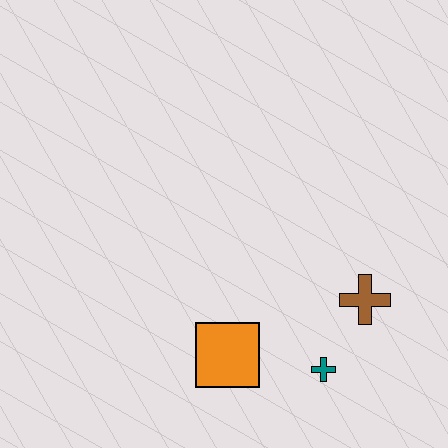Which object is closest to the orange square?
The teal cross is closest to the orange square.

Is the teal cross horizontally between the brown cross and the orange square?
Yes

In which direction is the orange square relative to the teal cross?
The orange square is to the left of the teal cross.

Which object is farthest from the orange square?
The brown cross is farthest from the orange square.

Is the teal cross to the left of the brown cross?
Yes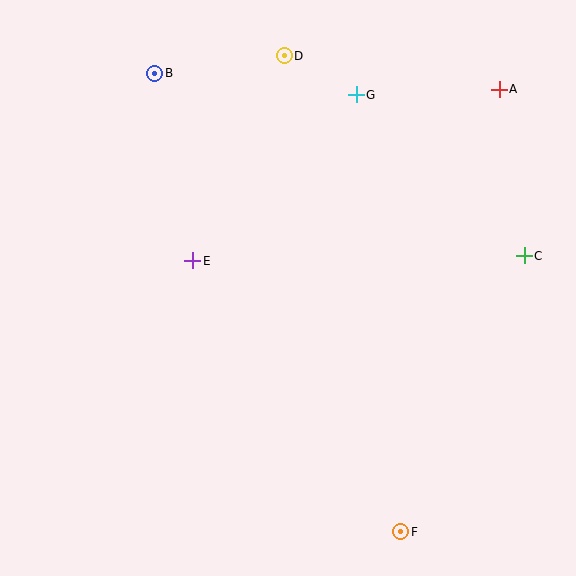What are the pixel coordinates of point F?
Point F is at (401, 532).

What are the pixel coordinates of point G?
Point G is at (356, 95).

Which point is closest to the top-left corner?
Point B is closest to the top-left corner.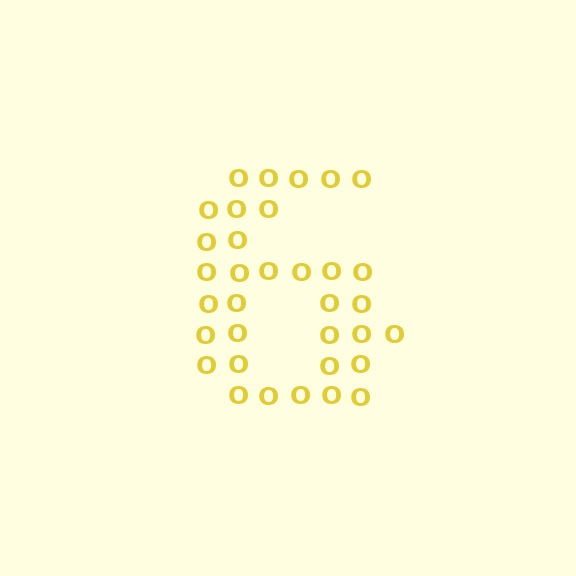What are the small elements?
The small elements are letter O's.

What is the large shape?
The large shape is the digit 6.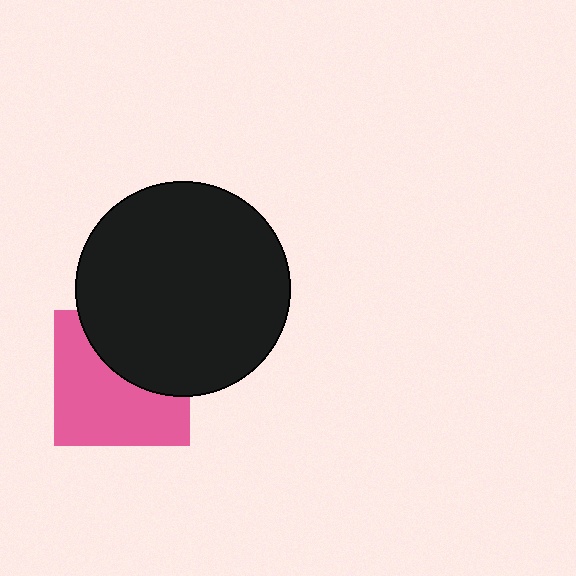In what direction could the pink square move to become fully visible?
The pink square could move down. That would shift it out from behind the black circle entirely.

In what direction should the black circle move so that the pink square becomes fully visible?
The black circle should move up. That is the shortest direction to clear the overlap and leave the pink square fully visible.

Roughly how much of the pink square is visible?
About half of it is visible (roughly 59%).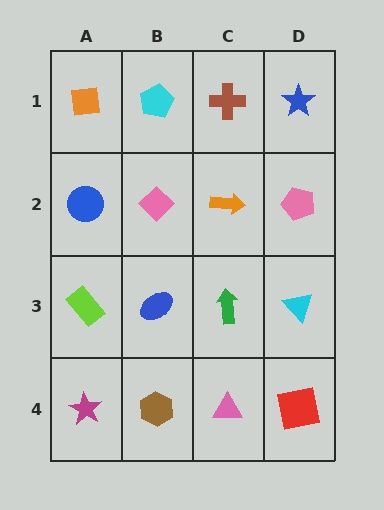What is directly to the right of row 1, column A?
A cyan pentagon.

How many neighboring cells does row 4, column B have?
3.